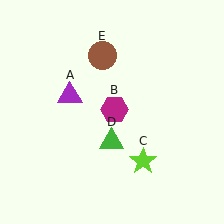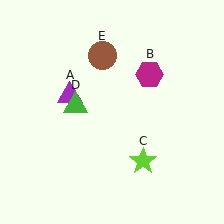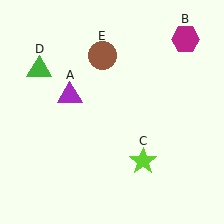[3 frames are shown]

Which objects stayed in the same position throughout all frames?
Purple triangle (object A) and lime star (object C) and brown circle (object E) remained stationary.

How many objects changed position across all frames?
2 objects changed position: magenta hexagon (object B), green triangle (object D).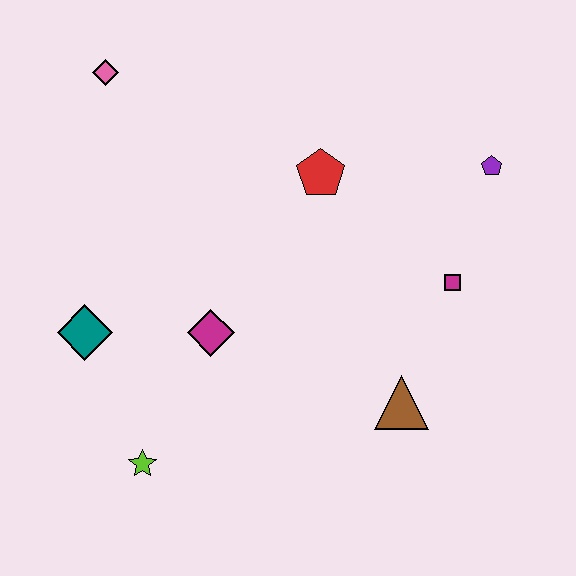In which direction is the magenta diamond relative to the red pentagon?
The magenta diamond is below the red pentagon.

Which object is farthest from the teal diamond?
The purple pentagon is farthest from the teal diamond.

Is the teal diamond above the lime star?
Yes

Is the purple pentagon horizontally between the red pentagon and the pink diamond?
No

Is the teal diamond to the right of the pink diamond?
No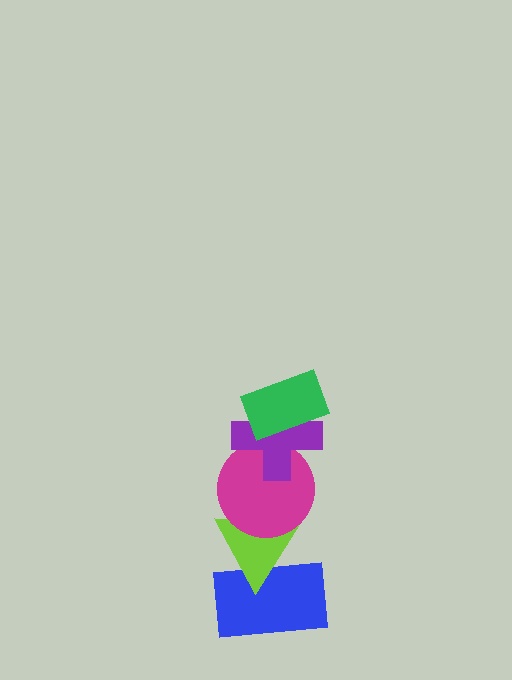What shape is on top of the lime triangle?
The magenta circle is on top of the lime triangle.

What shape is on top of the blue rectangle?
The lime triangle is on top of the blue rectangle.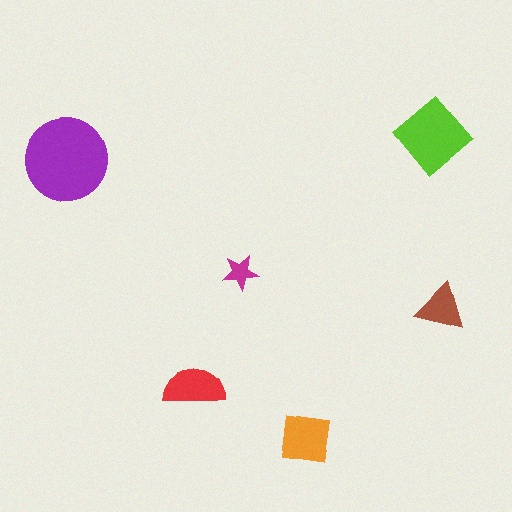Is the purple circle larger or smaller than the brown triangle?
Larger.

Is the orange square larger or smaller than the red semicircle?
Larger.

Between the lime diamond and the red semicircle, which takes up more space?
The lime diamond.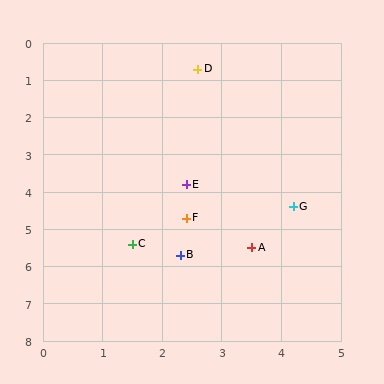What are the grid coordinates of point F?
Point F is at approximately (2.4, 4.7).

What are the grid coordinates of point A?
Point A is at approximately (3.5, 5.5).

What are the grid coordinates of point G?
Point G is at approximately (4.2, 4.4).